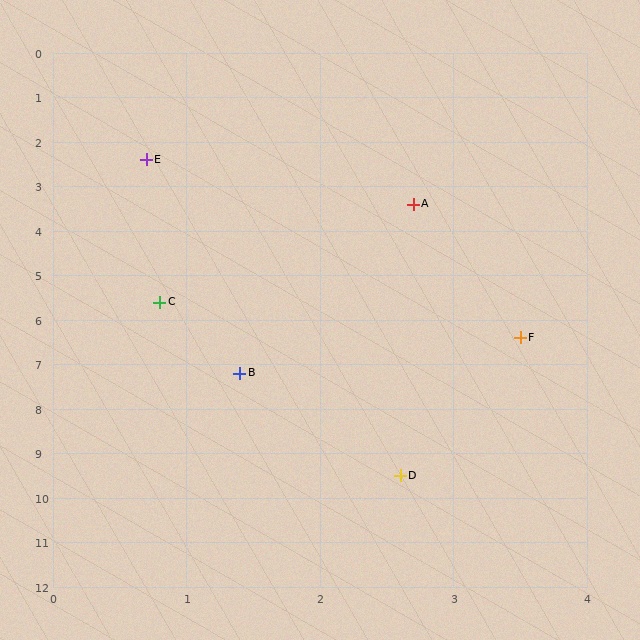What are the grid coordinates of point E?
Point E is at approximately (0.7, 2.4).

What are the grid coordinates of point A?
Point A is at approximately (2.7, 3.4).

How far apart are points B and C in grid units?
Points B and C are about 1.7 grid units apart.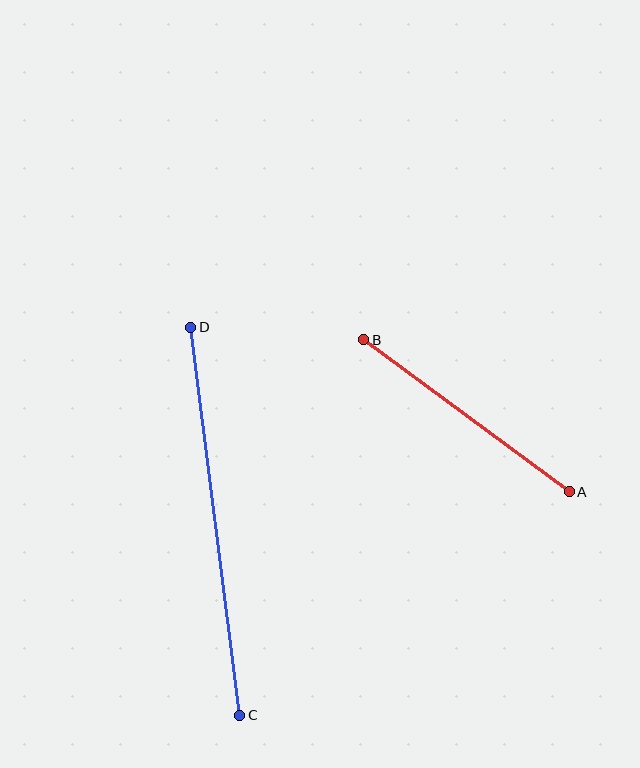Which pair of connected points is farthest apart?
Points C and D are farthest apart.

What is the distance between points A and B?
The distance is approximately 256 pixels.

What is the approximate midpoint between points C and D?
The midpoint is at approximately (215, 521) pixels.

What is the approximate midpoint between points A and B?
The midpoint is at approximately (467, 416) pixels.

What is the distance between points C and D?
The distance is approximately 391 pixels.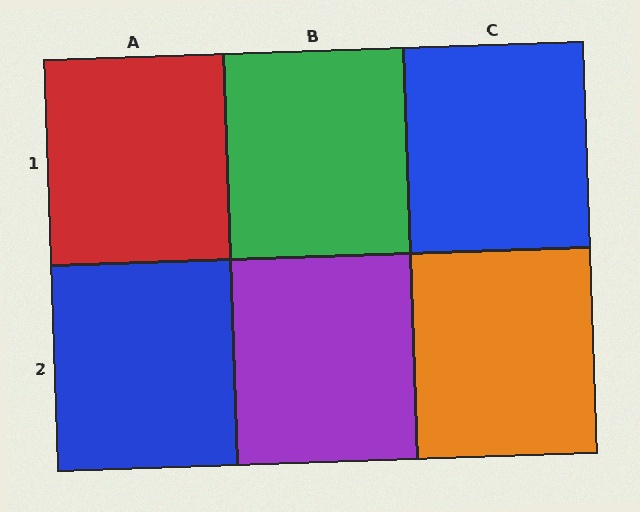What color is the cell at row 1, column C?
Blue.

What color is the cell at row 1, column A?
Red.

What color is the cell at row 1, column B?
Green.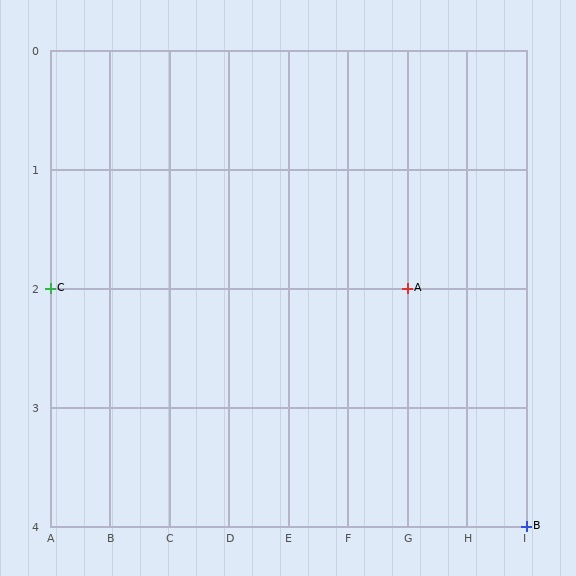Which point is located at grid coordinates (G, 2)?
Point A is at (G, 2).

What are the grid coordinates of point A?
Point A is at grid coordinates (G, 2).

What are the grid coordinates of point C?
Point C is at grid coordinates (A, 2).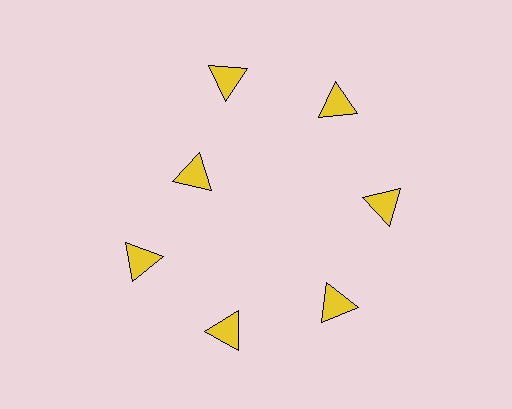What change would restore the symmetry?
The symmetry would be restored by moving it outward, back onto the ring so that all 7 triangles sit at equal angles and equal distance from the center.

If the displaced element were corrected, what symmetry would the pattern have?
It would have 7-fold rotational symmetry — the pattern would map onto itself every 51 degrees.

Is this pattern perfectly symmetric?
No. The 7 yellow triangles are arranged in a ring, but one element near the 10 o'clock position is pulled inward toward the center, breaking the 7-fold rotational symmetry.